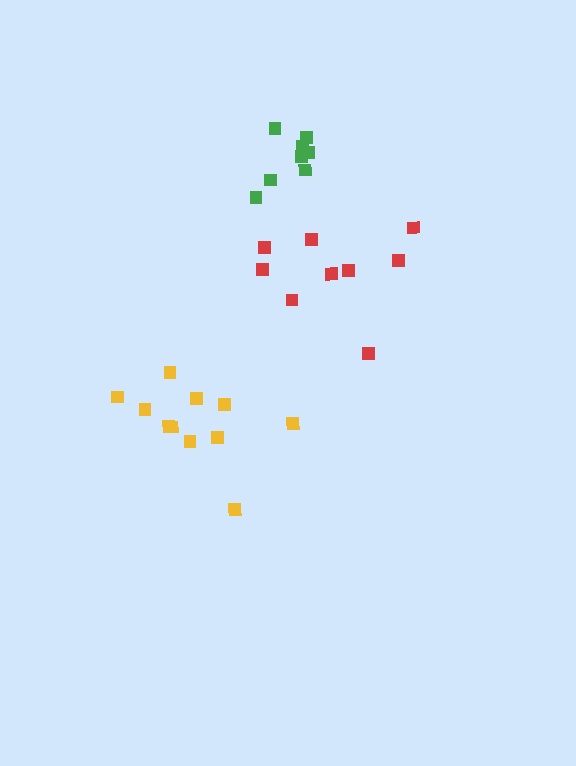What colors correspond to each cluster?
The clusters are colored: red, green, yellow.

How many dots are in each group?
Group 1: 9 dots, Group 2: 8 dots, Group 3: 11 dots (28 total).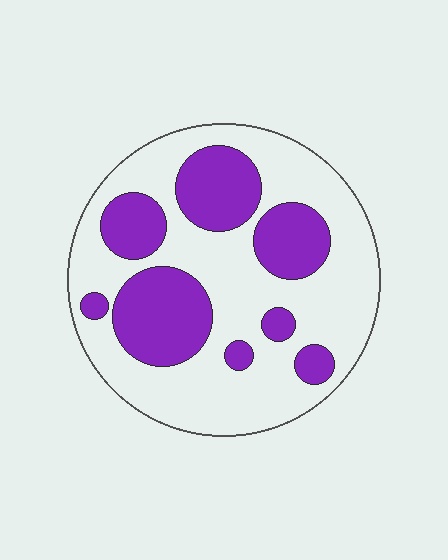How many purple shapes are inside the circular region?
8.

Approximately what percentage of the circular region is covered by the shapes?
Approximately 35%.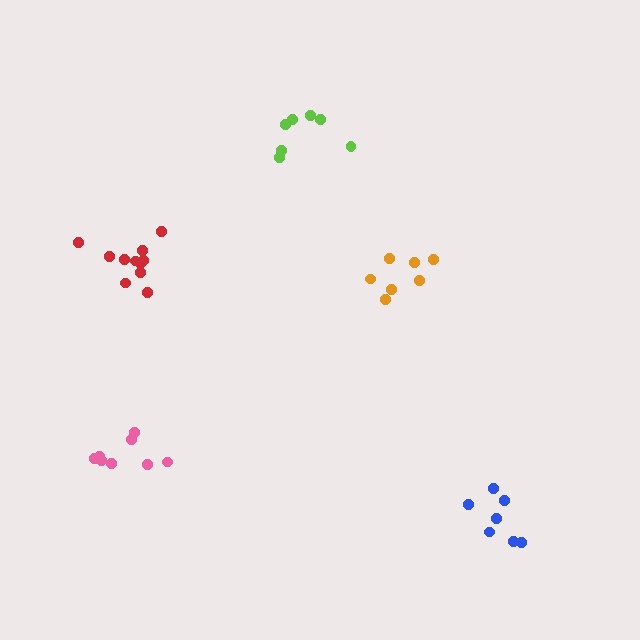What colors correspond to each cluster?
The clusters are colored: blue, lime, pink, orange, red.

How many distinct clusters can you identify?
There are 5 distinct clusters.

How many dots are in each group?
Group 1: 7 dots, Group 2: 7 dots, Group 3: 8 dots, Group 4: 7 dots, Group 5: 11 dots (40 total).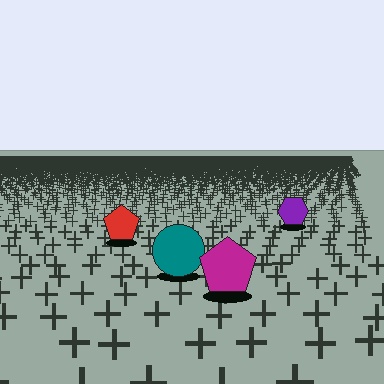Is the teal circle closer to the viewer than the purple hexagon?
Yes. The teal circle is closer — you can tell from the texture gradient: the ground texture is coarser near it.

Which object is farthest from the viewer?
The purple hexagon is farthest from the viewer. It appears smaller and the ground texture around it is denser.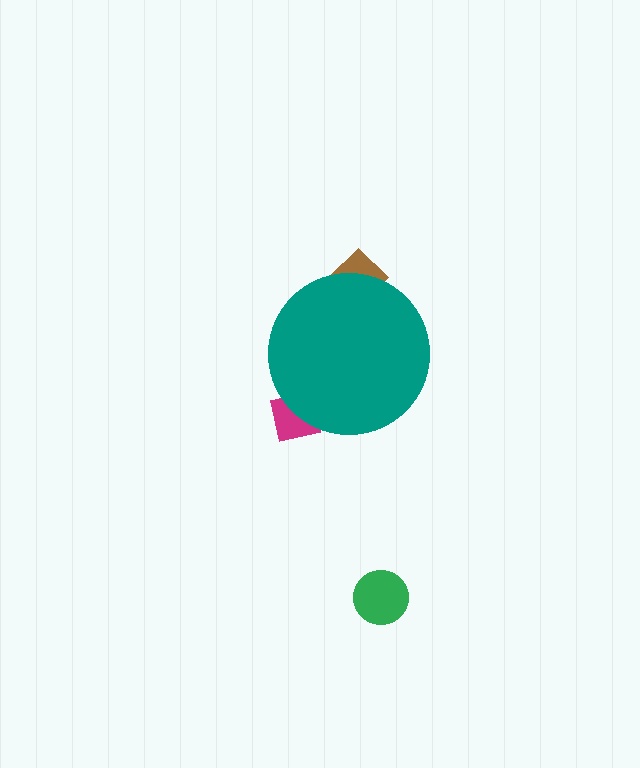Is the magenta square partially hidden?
Yes, the magenta square is partially hidden behind the teal circle.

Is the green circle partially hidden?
No, the green circle is fully visible.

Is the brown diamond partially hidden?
Yes, the brown diamond is partially hidden behind the teal circle.